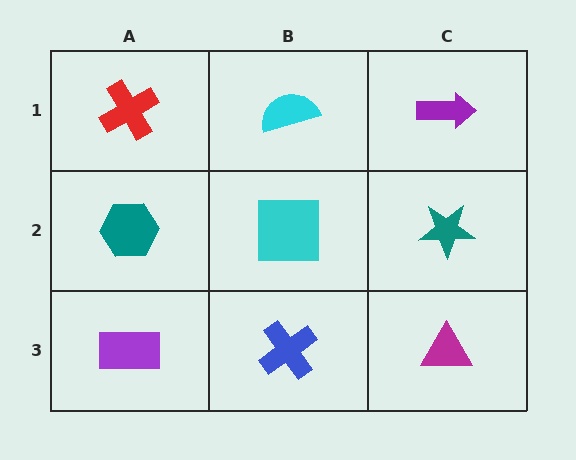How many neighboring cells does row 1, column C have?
2.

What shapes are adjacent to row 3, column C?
A teal star (row 2, column C), a blue cross (row 3, column B).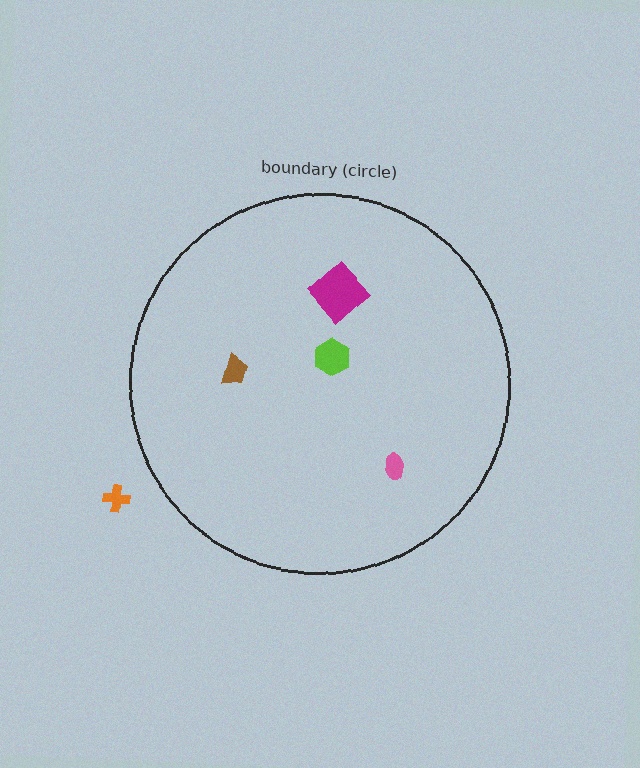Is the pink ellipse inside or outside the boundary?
Inside.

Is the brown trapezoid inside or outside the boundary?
Inside.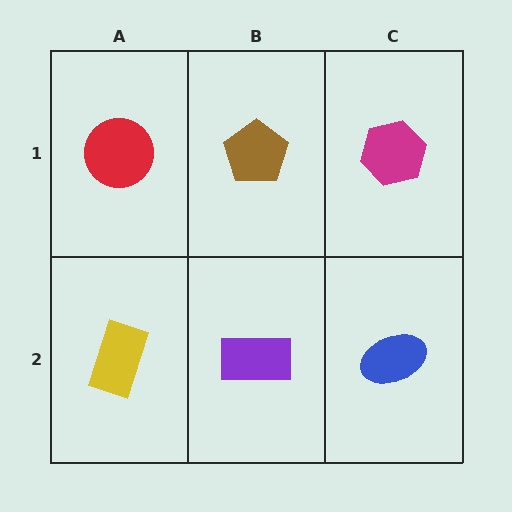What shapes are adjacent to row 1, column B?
A purple rectangle (row 2, column B), a red circle (row 1, column A), a magenta hexagon (row 1, column C).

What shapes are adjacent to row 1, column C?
A blue ellipse (row 2, column C), a brown pentagon (row 1, column B).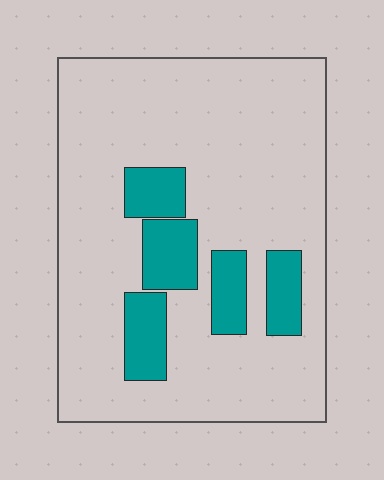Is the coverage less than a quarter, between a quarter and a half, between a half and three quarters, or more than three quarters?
Less than a quarter.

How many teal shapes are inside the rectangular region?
5.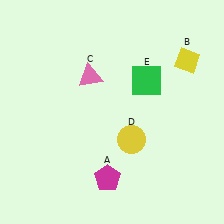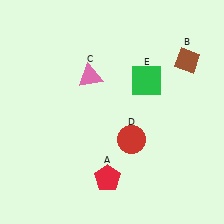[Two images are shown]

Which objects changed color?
A changed from magenta to red. B changed from yellow to brown. D changed from yellow to red.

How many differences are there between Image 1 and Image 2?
There are 3 differences between the two images.